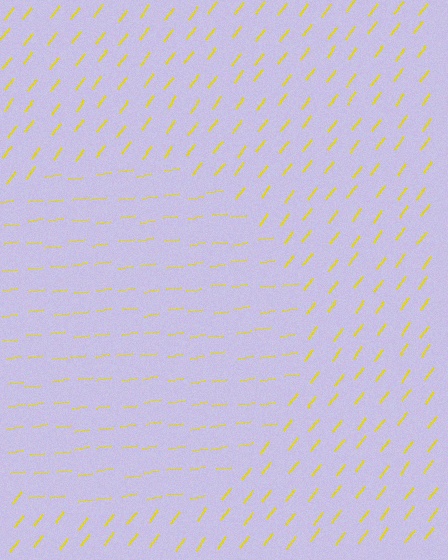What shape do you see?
I see a circle.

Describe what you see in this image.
The image is filled with small yellow line segments. A circle region in the image has lines oriented differently from the surrounding lines, creating a visible texture boundary.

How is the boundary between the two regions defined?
The boundary is defined purely by a change in line orientation (approximately 45 degrees difference). All lines are the same color and thickness.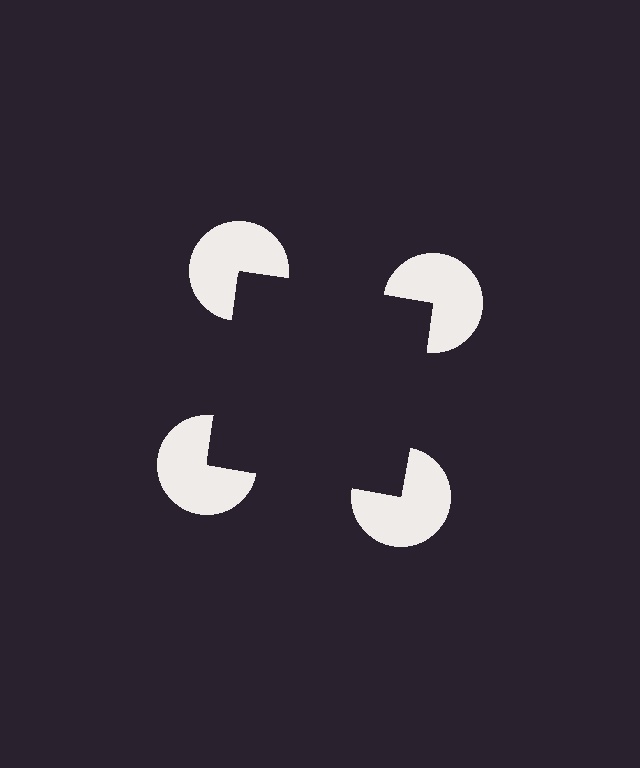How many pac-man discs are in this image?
There are 4 — one at each vertex of the illusory square.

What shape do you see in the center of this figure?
An illusory square — its edges are inferred from the aligned wedge cuts in the pac-man discs, not physically drawn.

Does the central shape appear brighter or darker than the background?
It typically appears slightly darker than the background, even though no actual brightness change is drawn.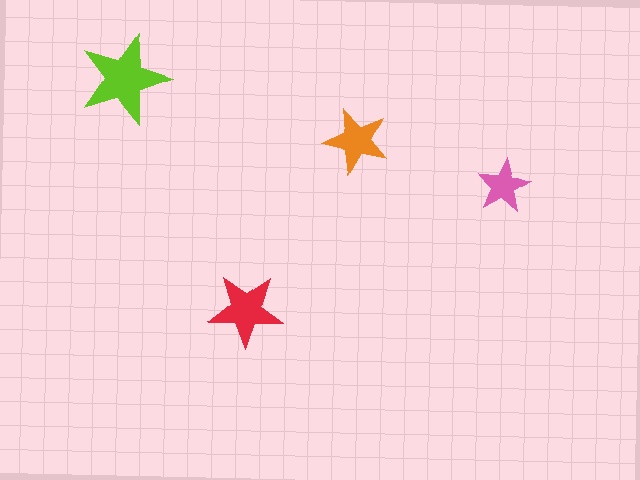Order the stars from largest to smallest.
the lime one, the red one, the orange one, the pink one.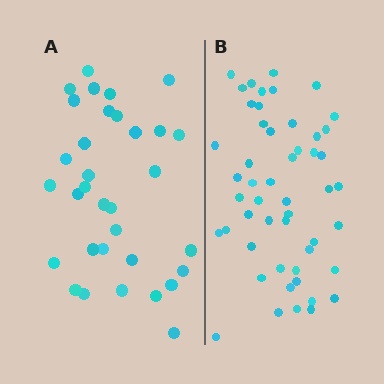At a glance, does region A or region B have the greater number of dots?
Region B (the right region) has more dots.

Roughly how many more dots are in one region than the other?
Region B has approximately 20 more dots than region A.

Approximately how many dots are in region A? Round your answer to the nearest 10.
About 30 dots. (The exact count is 33, which rounds to 30.)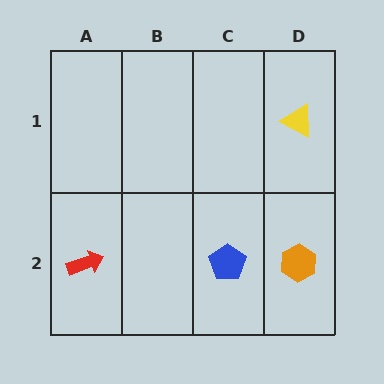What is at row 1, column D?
A yellow triangle.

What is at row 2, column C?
A blue pentagon.